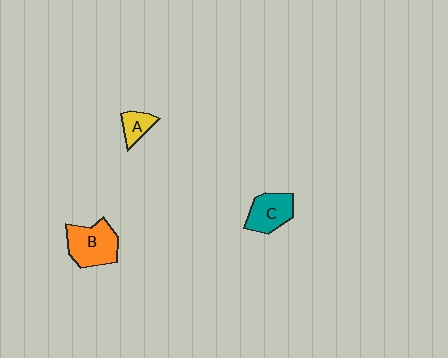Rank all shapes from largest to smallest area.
From largest to smallest: B (orange), C (teal), A (yellow).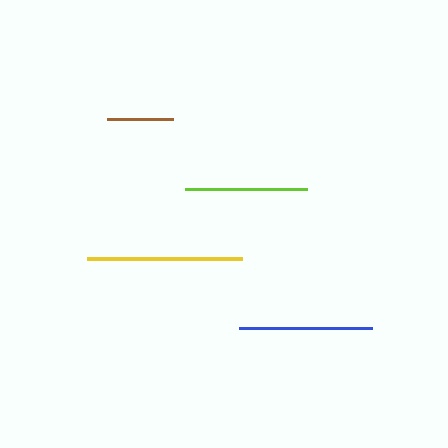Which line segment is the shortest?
The brown line is the shortest at approximately 66 pixels.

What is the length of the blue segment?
The blue segment is approximately 132 pixels long.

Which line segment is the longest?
The yellow line is the longest at approximately 155 pixels.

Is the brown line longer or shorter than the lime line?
The lime line is longer than the brown line.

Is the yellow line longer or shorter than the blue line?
The yellow line is longer than the blue line.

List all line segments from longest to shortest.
From longest to shortest: yellow, blue, lime, brown.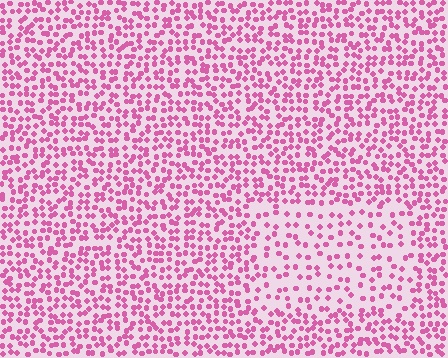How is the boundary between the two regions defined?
The boundary is defined by a change in element density (approximately 1.9x ratio). All elements are the same color, size, and shape.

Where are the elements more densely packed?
The elements are more densely packed outside the rectangle boundary.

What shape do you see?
I see a rectangle.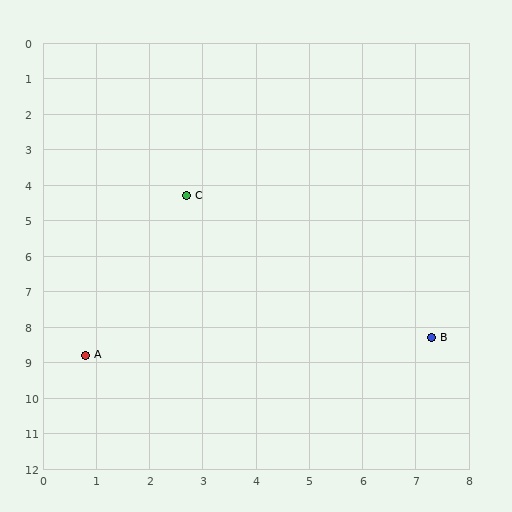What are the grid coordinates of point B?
Point B is at approximately (7.3, 8.3).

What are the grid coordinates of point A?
Point A is at approximately (0.8, 8.8).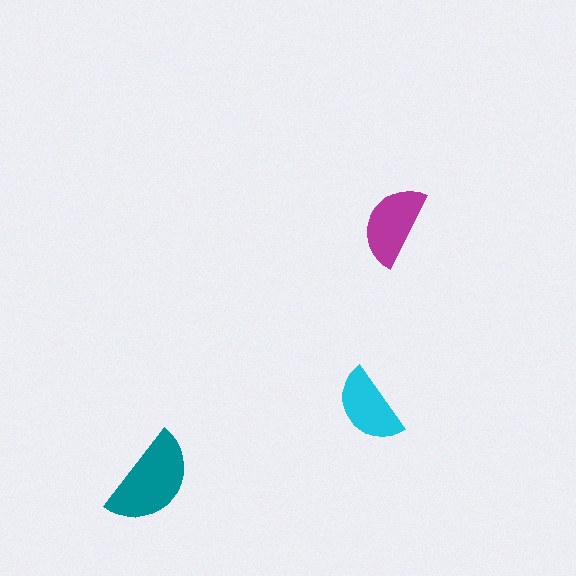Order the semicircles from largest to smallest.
the teal one, the magenta one, the cyan one.